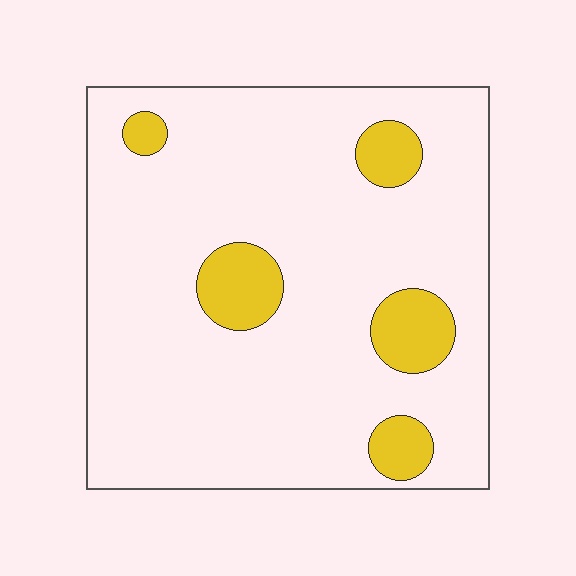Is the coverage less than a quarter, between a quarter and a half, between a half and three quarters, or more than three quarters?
Less than a quarter.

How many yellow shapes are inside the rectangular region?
5.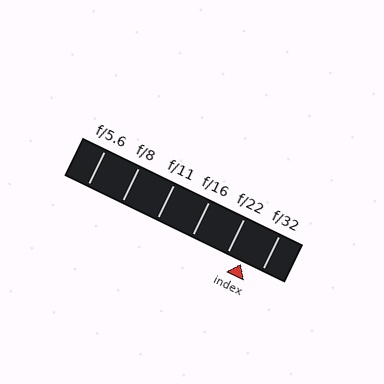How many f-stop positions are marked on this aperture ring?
There are 6 f-stop positions marked.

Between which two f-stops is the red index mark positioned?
The index mark is between f/22 and f/32.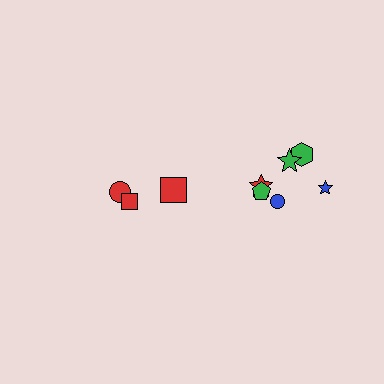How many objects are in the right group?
There are 6 objects.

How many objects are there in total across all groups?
There are 9 objects.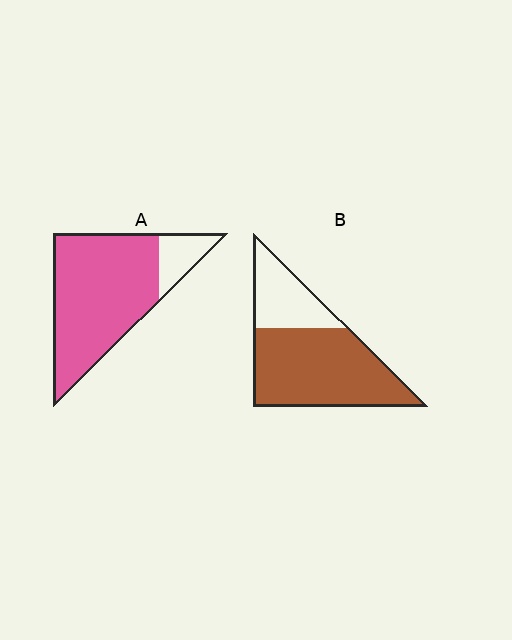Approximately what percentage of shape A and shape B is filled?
A is approximately 85% and B is approximately 70%.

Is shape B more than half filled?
Yes.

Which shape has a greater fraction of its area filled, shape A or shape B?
Shape A.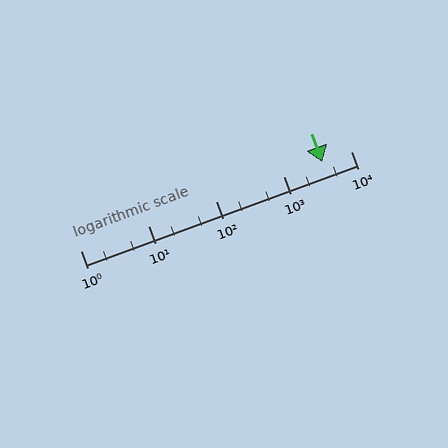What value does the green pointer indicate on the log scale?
The pointer indicates approximately 3800.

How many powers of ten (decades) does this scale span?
The scale spans 4 decades, from 1 to 10000.